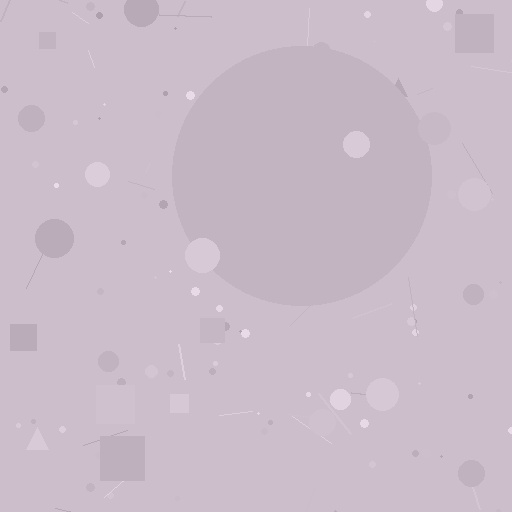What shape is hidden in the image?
A circle is hidden in the image.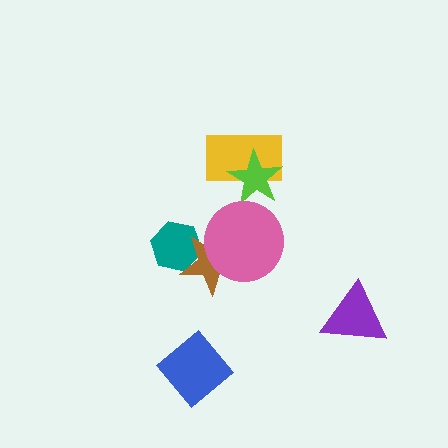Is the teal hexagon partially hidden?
Yes, it is partially covered by another shape.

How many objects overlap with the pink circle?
1 object overlaps with the pink circle.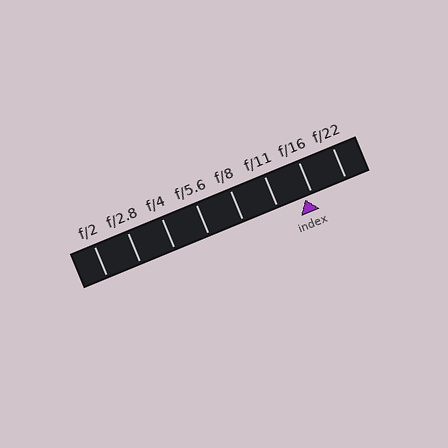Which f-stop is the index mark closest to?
The index mark is closest to f/16.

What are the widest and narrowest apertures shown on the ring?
The widest aperture shown is f/2 and the narrowest is f/22.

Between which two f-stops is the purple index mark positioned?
The index mark is between f/11 and f/16.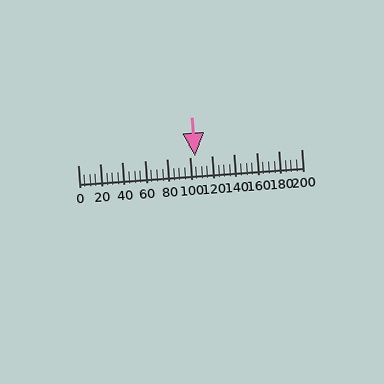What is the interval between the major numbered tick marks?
The major tick marks are spaced 20 units apart.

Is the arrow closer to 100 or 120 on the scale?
The arrow is closer to 100.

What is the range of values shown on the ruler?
The ruler shows values from 0 to 200.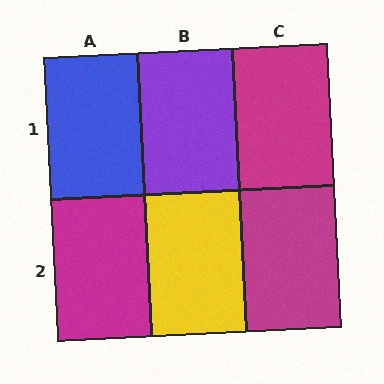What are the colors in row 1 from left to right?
Blue, purple, magenta.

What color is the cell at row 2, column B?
Yellow.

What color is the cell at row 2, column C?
Magenta.